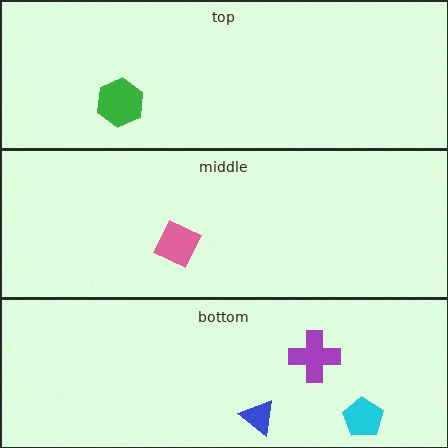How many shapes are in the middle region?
1.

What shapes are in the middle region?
The pink diamond.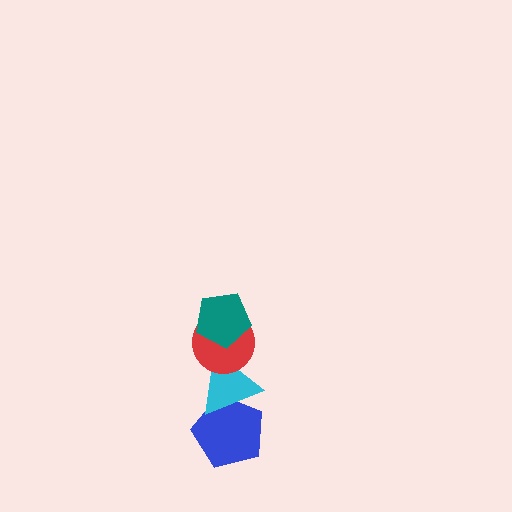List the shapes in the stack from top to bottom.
From top to bottom: the teal pentagon, the red circle, the cyan triangle, the blue pentagon.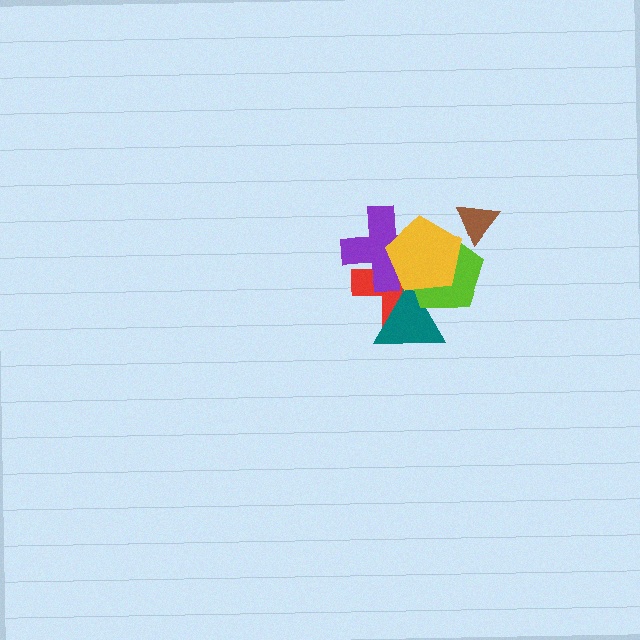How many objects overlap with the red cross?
4 objects overlap with the red cross.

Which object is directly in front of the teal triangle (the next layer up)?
The lime pentagon is directly in front of the teal triangle.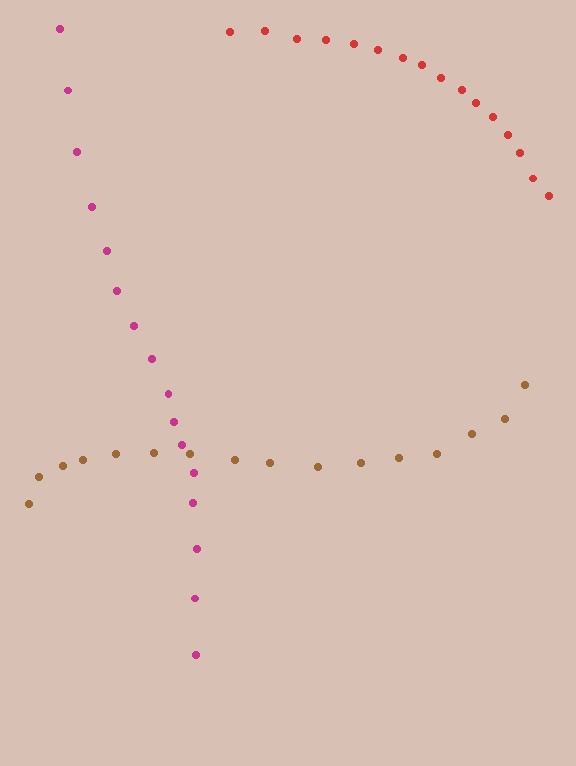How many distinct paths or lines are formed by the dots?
There are 3 distinct paths.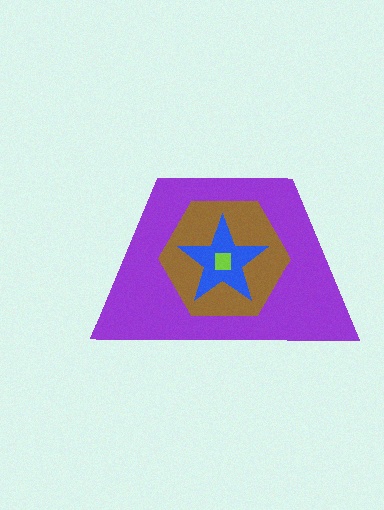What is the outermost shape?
The purple trapezoid.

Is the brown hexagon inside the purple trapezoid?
Yes.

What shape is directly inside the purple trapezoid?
The brown hexagon.